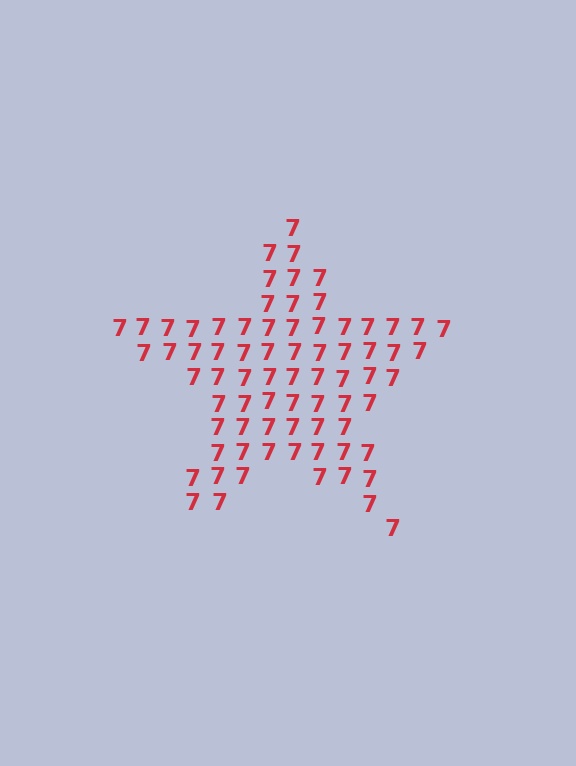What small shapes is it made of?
It is made of small digit 7's.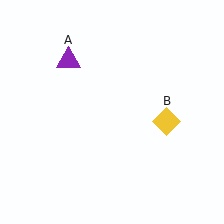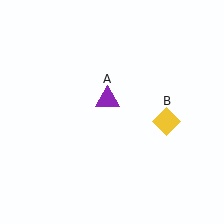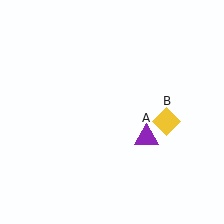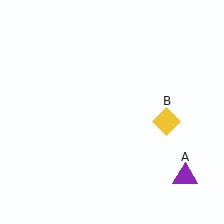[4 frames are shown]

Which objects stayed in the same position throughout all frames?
Yellow diamond (object B) remained stationary.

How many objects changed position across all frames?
1 object changed position: purple triangle (object A).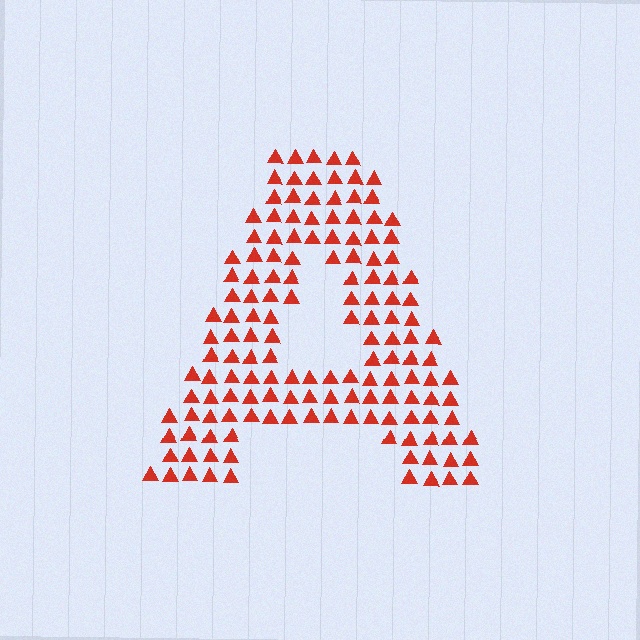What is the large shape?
The large shape is the letter A.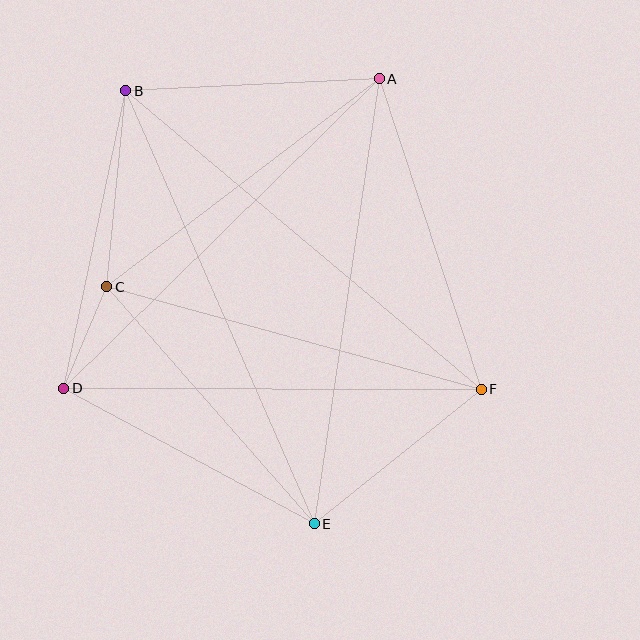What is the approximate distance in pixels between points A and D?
The distance between A and D is approximately 442 pixels.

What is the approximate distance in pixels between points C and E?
The distance between C and E is approximately 315 pixels.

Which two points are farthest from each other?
Points B and E are farthest from each other.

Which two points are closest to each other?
Points C and D are closest to each other.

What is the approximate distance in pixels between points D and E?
The distance between D and E is approximately 285 pixels.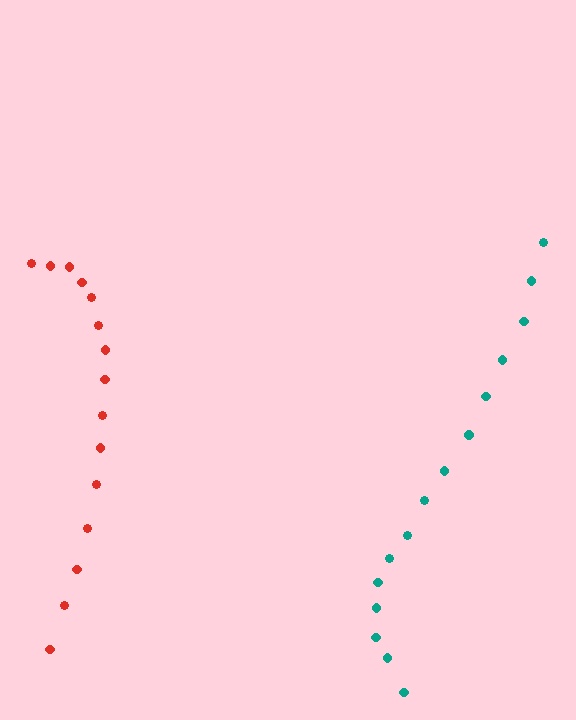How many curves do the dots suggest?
There are 2 distinct paths.